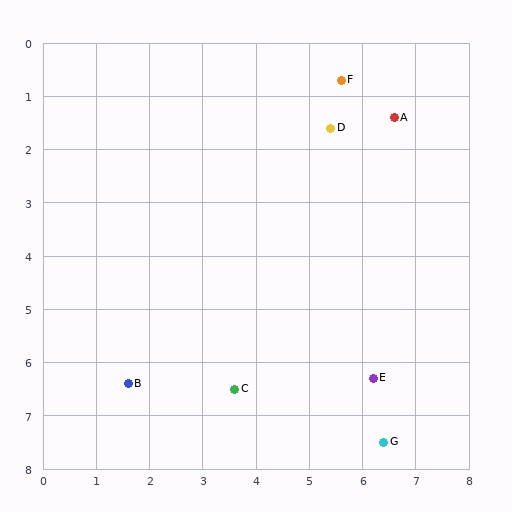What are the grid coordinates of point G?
Point G is at approximately (6.4, 7.5).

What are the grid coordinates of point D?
Point D is at approximately (5.4, 1.6).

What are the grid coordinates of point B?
Point B is at approximately (1.6, 6.4).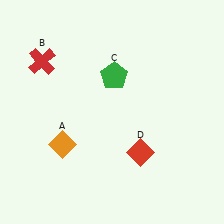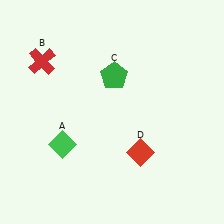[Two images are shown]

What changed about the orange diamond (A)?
In Image 1, A is orange. In Image 2, it changed to green.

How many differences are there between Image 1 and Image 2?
There is 1 difference between the two images.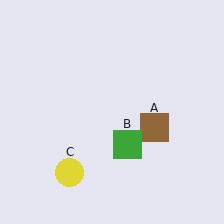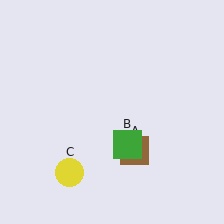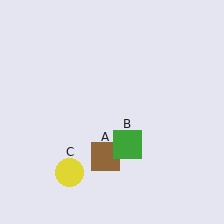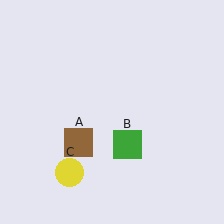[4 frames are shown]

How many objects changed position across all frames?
1 object changed position: brown square (object A).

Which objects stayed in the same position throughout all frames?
Green square (object B) and yellow circle (object C) remained stationary.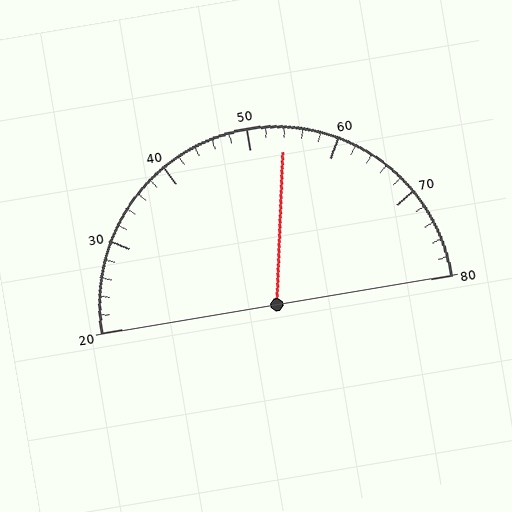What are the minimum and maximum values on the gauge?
The gauge ranges from 20 to 80.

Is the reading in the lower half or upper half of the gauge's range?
The reading is in the upper half of the range (20 to 80).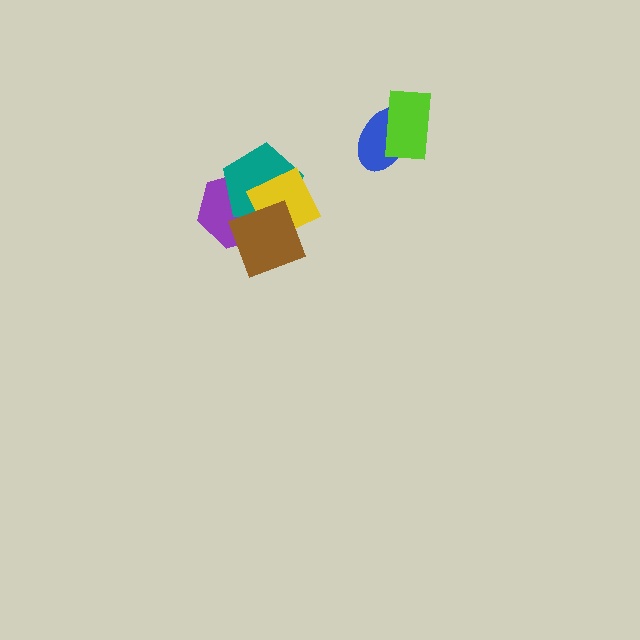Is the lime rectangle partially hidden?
No, no other shape covers it.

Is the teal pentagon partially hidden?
Yes, it is partially covered by another shape.